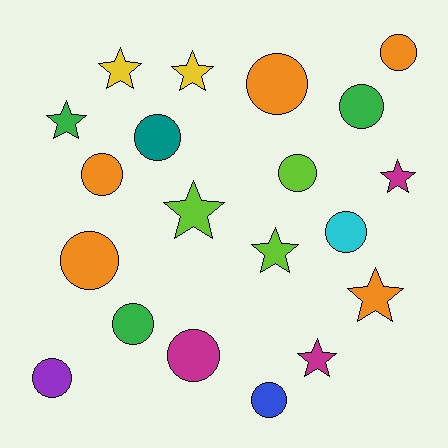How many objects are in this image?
There are 20 objects.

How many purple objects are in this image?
There is 1 purple object.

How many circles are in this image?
There are 12 circles.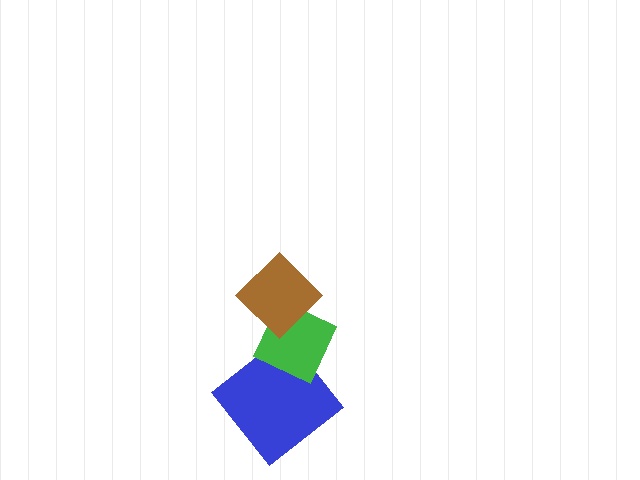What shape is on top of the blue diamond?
The green diamond is on top of the blue diamond.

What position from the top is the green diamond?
The green diamond is 2nd from the top.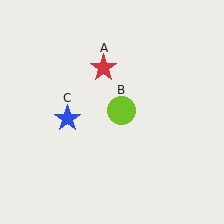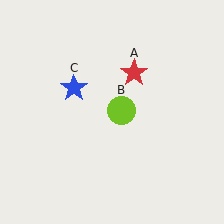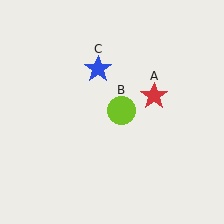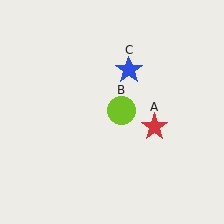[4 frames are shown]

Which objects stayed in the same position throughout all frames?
Lime circle (object B) remained stationary.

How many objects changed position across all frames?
2 objects changed position: red star (object A), blue star (object C).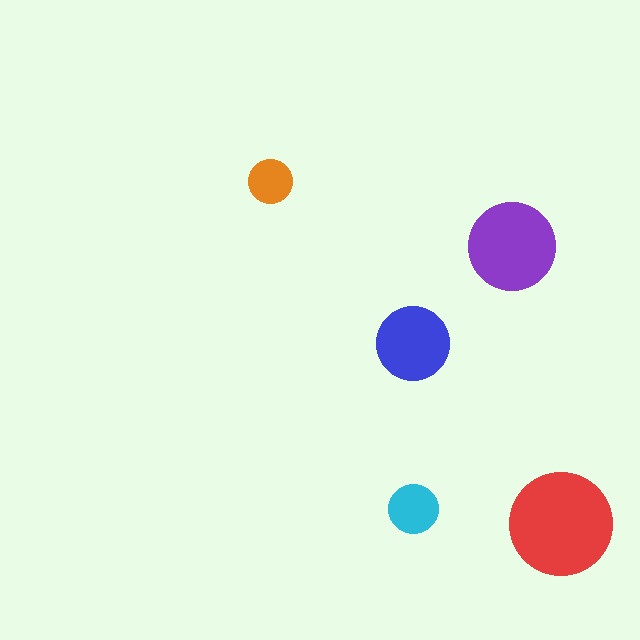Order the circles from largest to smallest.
the red one, the purple one, the blue one, the cyan one, the orange one.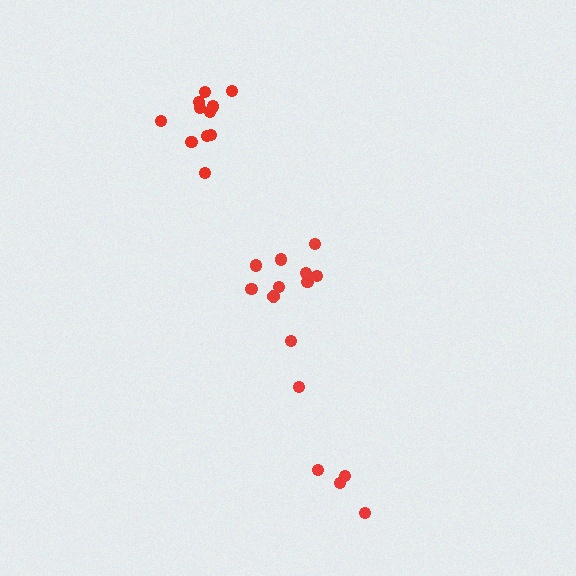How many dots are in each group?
Group 1: 10 dots, Group 2: 11 dots, Group 3: 5 dots (26 total).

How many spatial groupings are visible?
There are 3 spatial groupings.